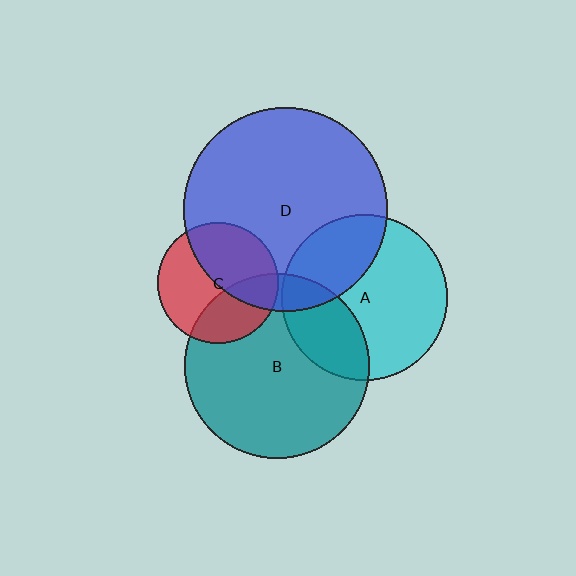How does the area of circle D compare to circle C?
Approximately 2.8 times.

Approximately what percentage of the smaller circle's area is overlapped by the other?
Approximately 30%.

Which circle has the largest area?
Circle D (blue).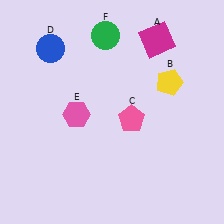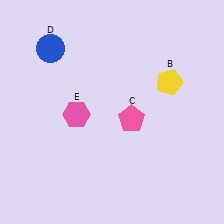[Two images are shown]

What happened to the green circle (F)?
The green circle (F) was removed in Image 2. It was in the top-left area of Image 1.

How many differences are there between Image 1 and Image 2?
There are 2 differences between the two images.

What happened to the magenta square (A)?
The magenta square (A) was removed in Image 2. It was in the top-right area of Image 1.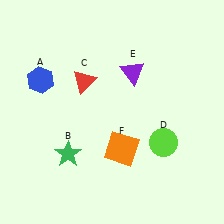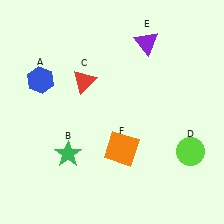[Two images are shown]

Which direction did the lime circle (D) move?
The lime circle (D) moved right.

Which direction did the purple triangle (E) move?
The purple triangle (E) moved up.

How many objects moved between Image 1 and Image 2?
2 objects moved between the two images.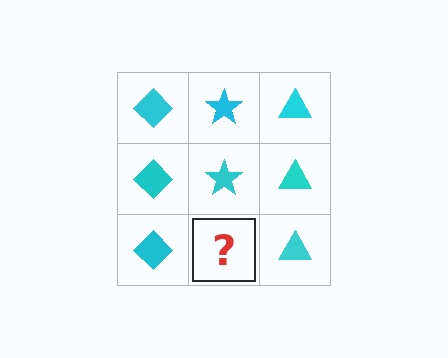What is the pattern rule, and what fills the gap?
The rule is that each column has a consistent shape. The gap should be filled with a cyan star.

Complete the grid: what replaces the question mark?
The question mark should be replaced with a cyan star.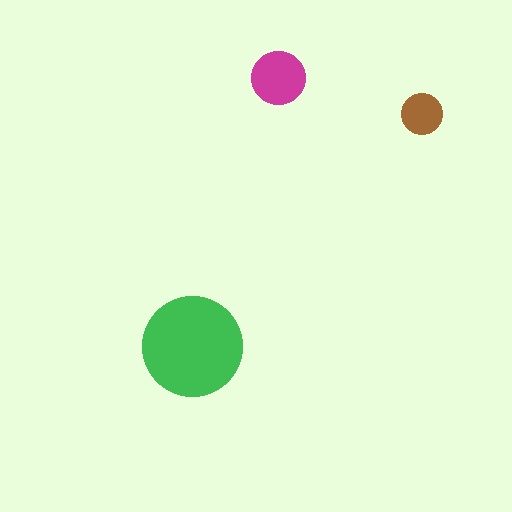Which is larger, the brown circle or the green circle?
The green one.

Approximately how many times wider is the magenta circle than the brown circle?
About 1.5 times wider.